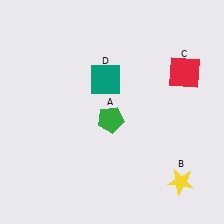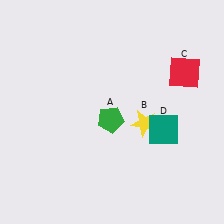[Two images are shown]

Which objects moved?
The objects that moved are: the yellow star (B), the teal square (D).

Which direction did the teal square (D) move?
The teal square (D) moved right.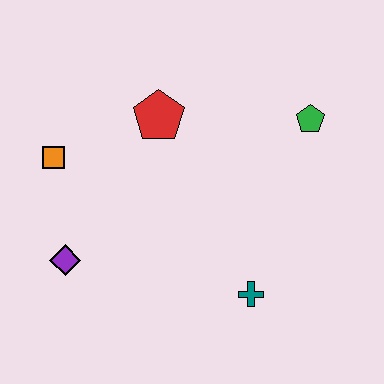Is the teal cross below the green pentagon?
Yes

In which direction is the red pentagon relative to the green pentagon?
The red pentagon is to the left of the green pentagon.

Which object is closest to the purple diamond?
The orange square is closest to the purple diamond.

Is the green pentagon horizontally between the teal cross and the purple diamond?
No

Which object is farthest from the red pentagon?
The teal cross is farthest from the red pentagon.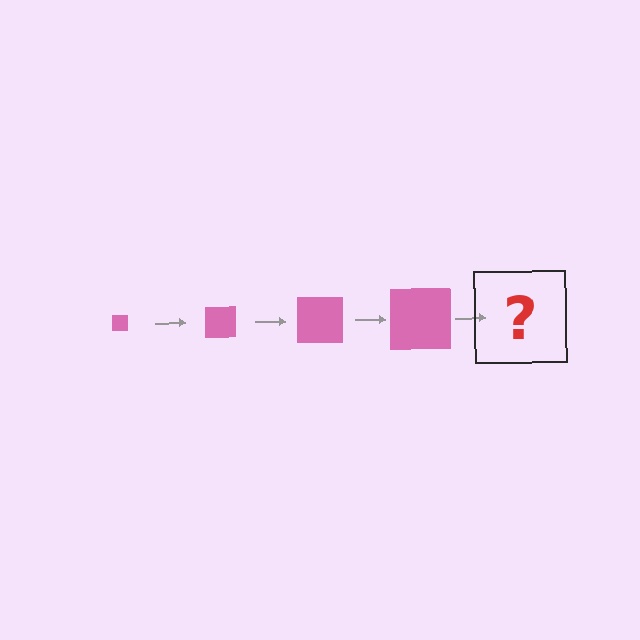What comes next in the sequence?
The next element should be a pink square, larger than the previous one.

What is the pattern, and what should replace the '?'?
The pattern is that the square gets progressively larger each step. The '?' should be a pink square, larger than the previous one.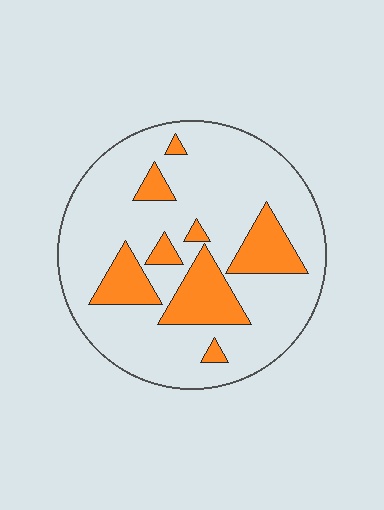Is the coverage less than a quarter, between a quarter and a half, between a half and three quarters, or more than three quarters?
Less than a quarter.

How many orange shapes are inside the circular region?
8.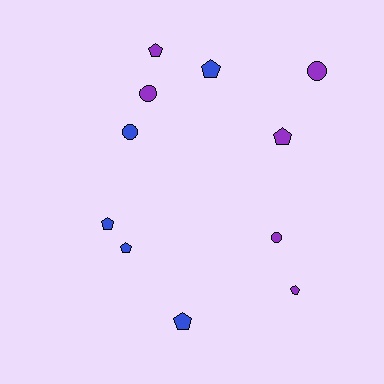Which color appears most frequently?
Purple, with 6 objects.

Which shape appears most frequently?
Pentagon, with 7 objects.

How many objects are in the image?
There are 11 objects.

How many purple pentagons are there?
There are 3 purple pentagons.